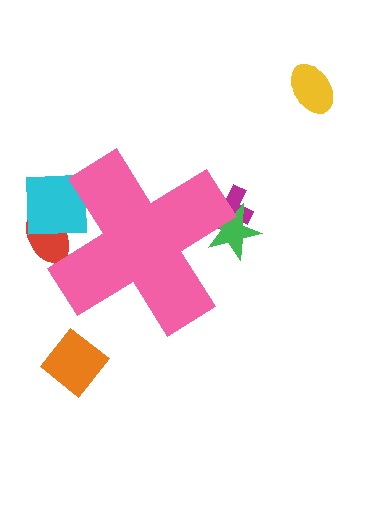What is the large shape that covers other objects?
A pink cross.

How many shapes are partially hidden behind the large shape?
4 shapes are partially hidden.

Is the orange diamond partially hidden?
No, the orange diamond is fully visible.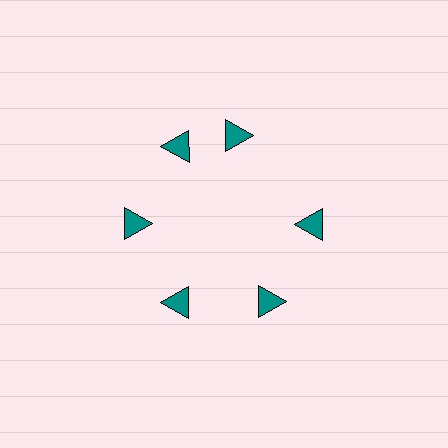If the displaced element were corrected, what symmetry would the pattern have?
It would have 6-fold rotational symmetry — the pattern would map onto itself every 60 degrees.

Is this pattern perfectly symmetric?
No. The 6 teal triangles are arranged in a ring, but one element near the 1 o'clock position is rotated out of alignment along the ring, breaking the 6-fold rotational symmetry.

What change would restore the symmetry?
The symmetry would be restored by rotating it back into even spacing with its neighbors so that all 6 triangles sit at equal angles and equal distance from the center.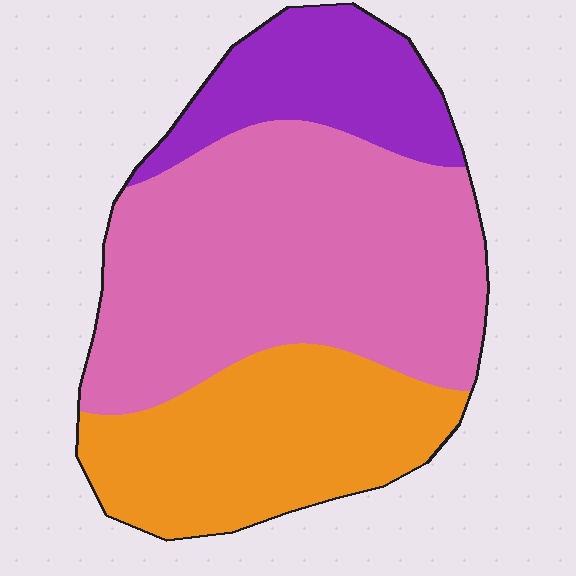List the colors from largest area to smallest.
From largest to smallest: pink, orange, purple.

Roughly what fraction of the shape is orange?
Orange covers 30% of the shape.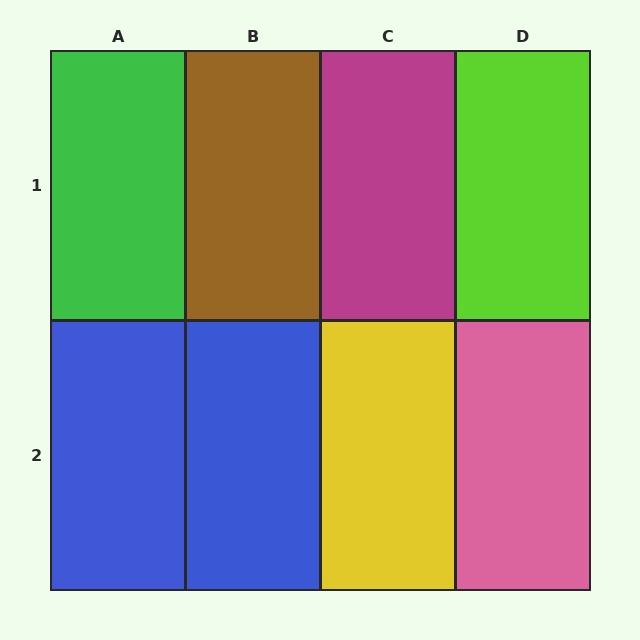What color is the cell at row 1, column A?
Green.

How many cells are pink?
1 cell is pink.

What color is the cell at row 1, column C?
Magenta.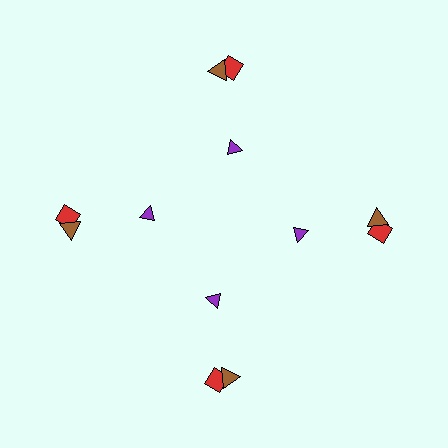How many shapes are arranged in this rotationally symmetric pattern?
There are 12 shapes, arranged in 4 groups of 3.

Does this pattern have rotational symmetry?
Yes, this pattern has 4-fold rotational symmetry. It looks the same after rotating 90 degrees around the center.